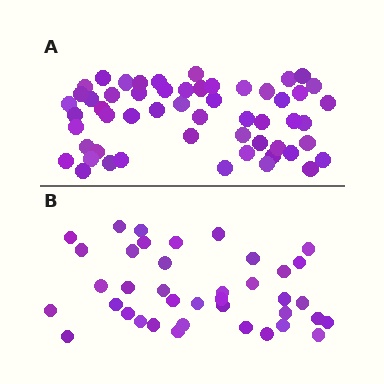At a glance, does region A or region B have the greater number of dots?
Region A (the top region) has more dots.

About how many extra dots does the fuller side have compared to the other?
Region A has approximately 15 more dots than region B.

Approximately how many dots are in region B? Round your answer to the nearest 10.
About 40 dots. (The exact count is 39, which rounds to 40.)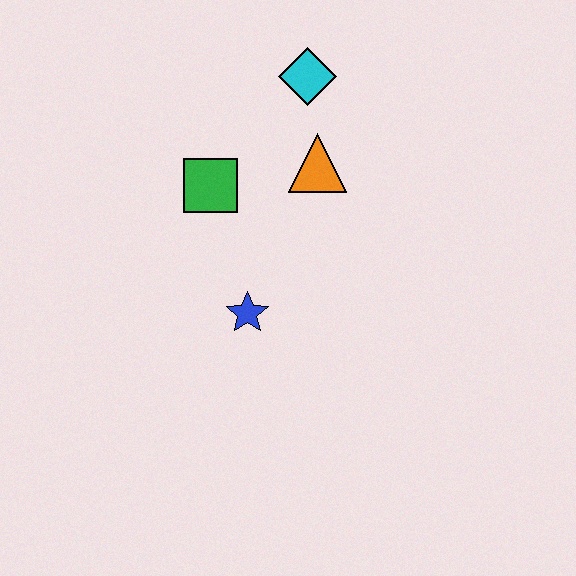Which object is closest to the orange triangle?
The cyan diamond is closest to the orange triangle.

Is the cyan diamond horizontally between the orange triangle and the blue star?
Yes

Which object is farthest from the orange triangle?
The blue star is farthest from the orange triangle.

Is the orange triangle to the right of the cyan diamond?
Yes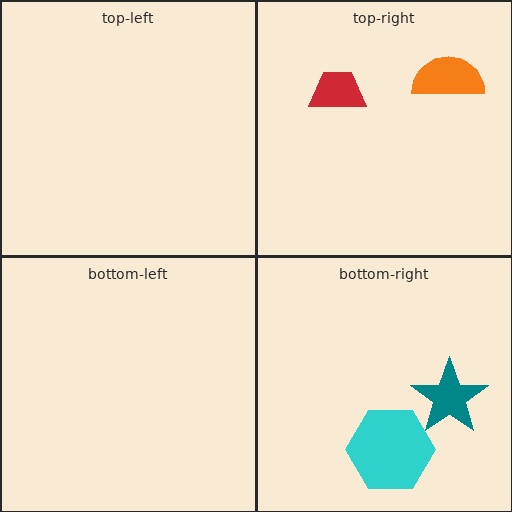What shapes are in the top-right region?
The orange semicircle, the red trapezoid.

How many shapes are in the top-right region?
2.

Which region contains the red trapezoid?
The top-right region.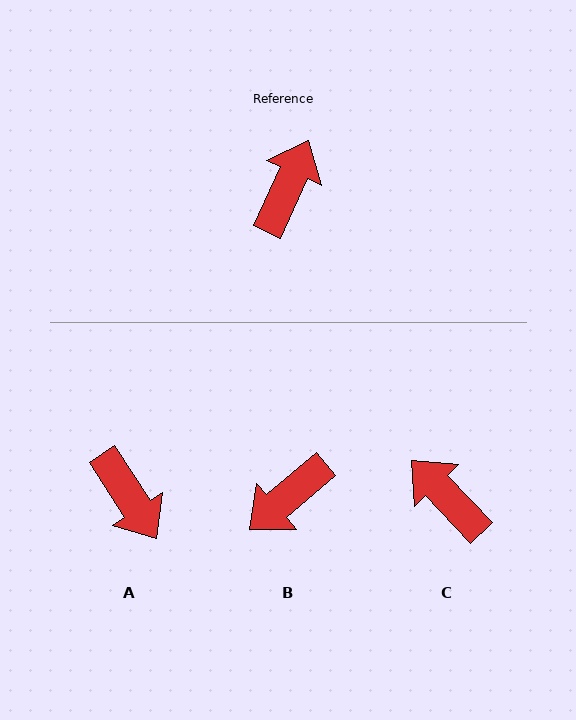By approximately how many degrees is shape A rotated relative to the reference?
Approximately 123 degrees clockwise.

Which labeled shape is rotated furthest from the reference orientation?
B, about 155 degrees away.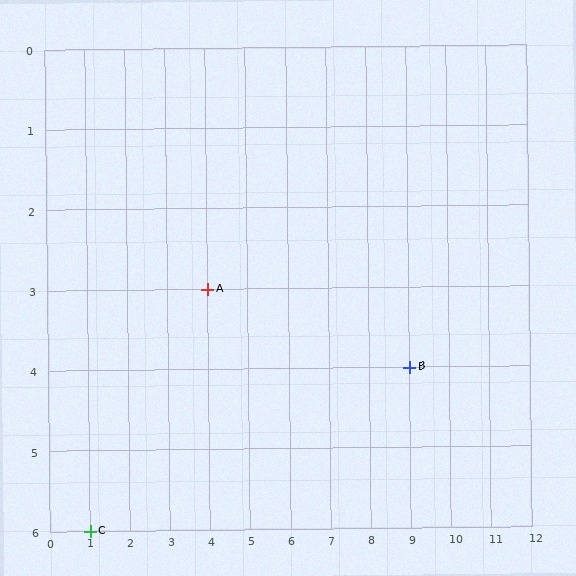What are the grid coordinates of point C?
Point C is at grid coordinates (1, 6).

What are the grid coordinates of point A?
Point A is at grid coordinates (4, 3).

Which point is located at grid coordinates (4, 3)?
Point A is at (4, 3).